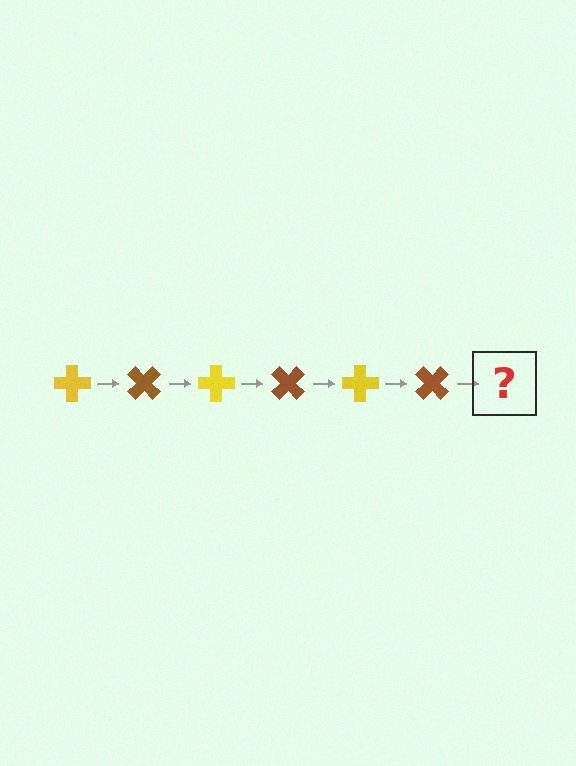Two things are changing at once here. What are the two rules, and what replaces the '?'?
The two rules are that it rotates 45 degrees each step and the color cycles through yellow and brown. The '?' should be a yellow cross, rotated 270 degrees from the start.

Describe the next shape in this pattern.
It should be a yellow cross, rotated 270 degrees from the start.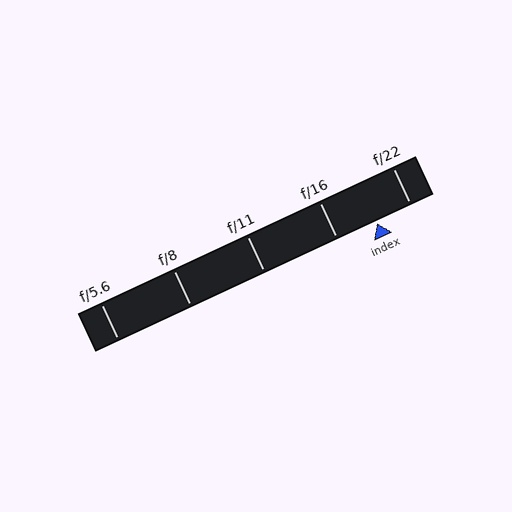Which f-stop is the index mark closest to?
The index mark is closest to f/22.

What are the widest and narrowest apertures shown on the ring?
The widest aperture shown is f/5.6 and the narrowest is f/22.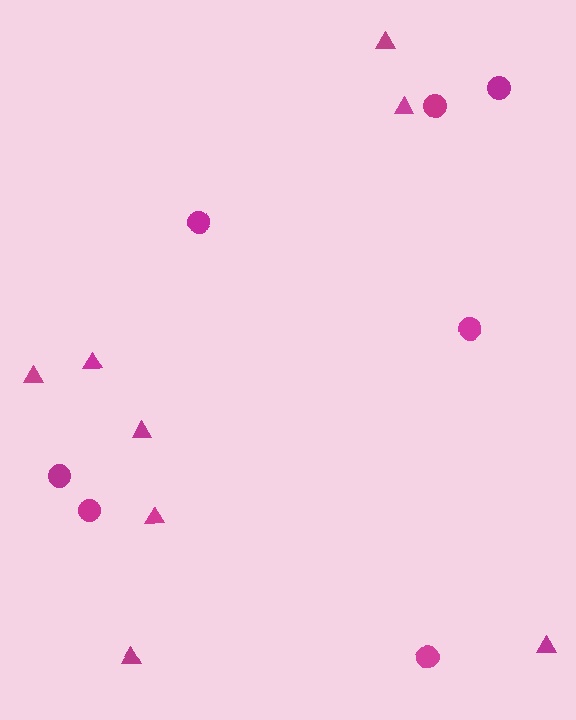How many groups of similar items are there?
There are 2 groups: one group of triangles (8) and one group of circles (7).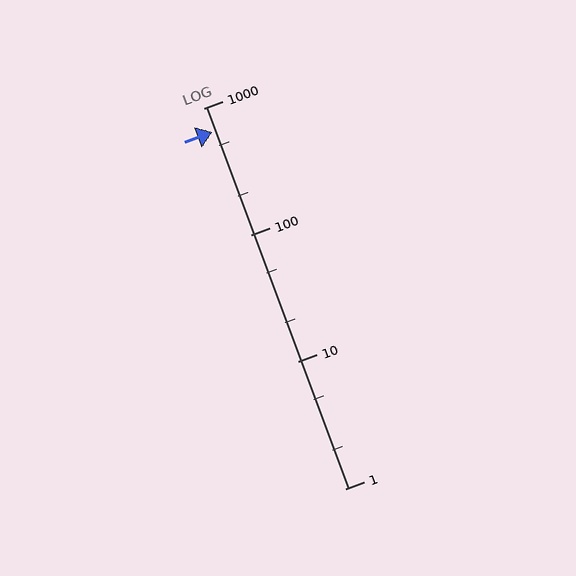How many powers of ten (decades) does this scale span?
The scale spans 3 decades, from 1 to 1000.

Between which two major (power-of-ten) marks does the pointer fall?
The pointer is between 100 and 1000.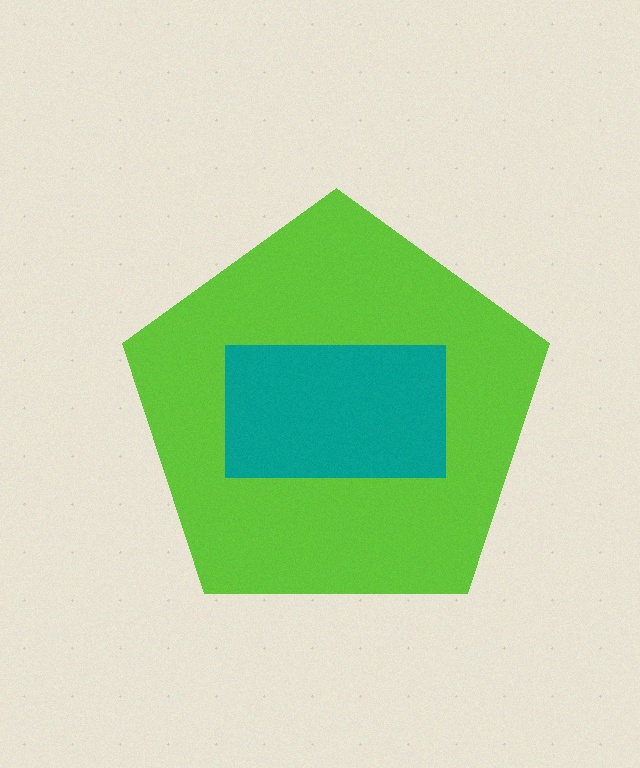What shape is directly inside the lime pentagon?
The teal rectangle.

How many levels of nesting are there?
2.